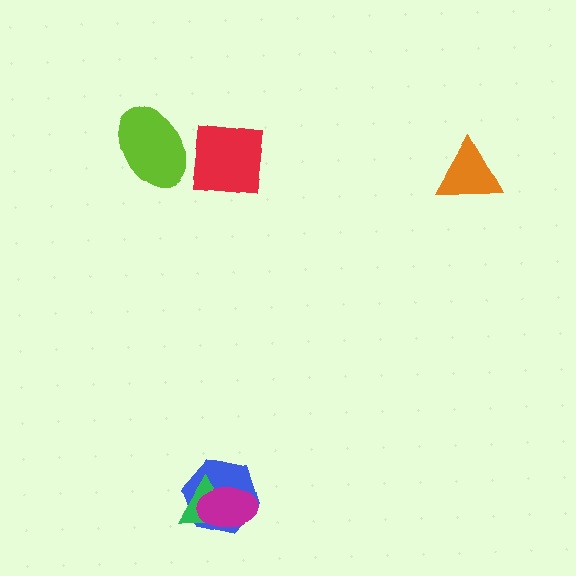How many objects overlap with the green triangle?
2 objects overlap with the green triangle.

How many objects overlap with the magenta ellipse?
2 objects overlap with the magenta ellipse.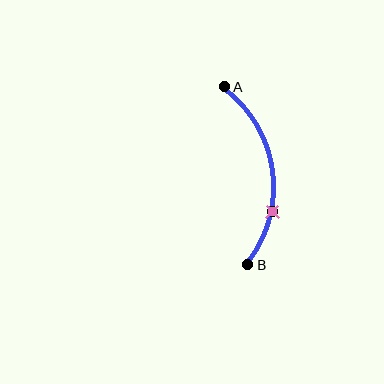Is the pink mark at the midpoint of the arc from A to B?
No. The pink mark lies on the arc but is closer to endpoint B. The arc midpoint would be at the point on the curve equidistant along the arc from both A and B.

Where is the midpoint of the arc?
The arc midpoint is the point on the curve farthest from the straight line joining A and B. It sits to the right of that line.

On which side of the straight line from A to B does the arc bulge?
The arc bulges to the right of the straight line connecting A and B.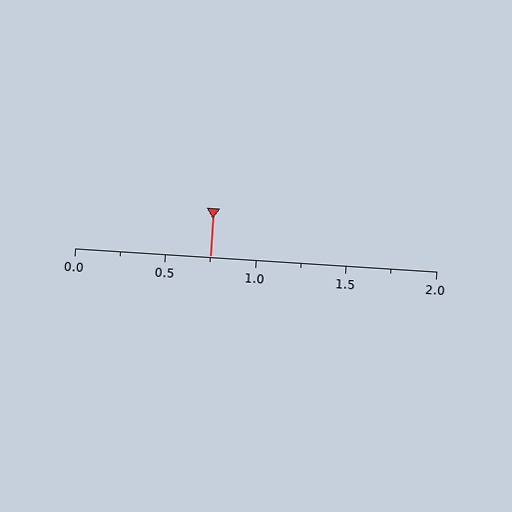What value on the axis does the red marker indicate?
The marker indicates approximately 0.75.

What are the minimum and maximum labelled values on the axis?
The axis runs from 0.0 to 2.0.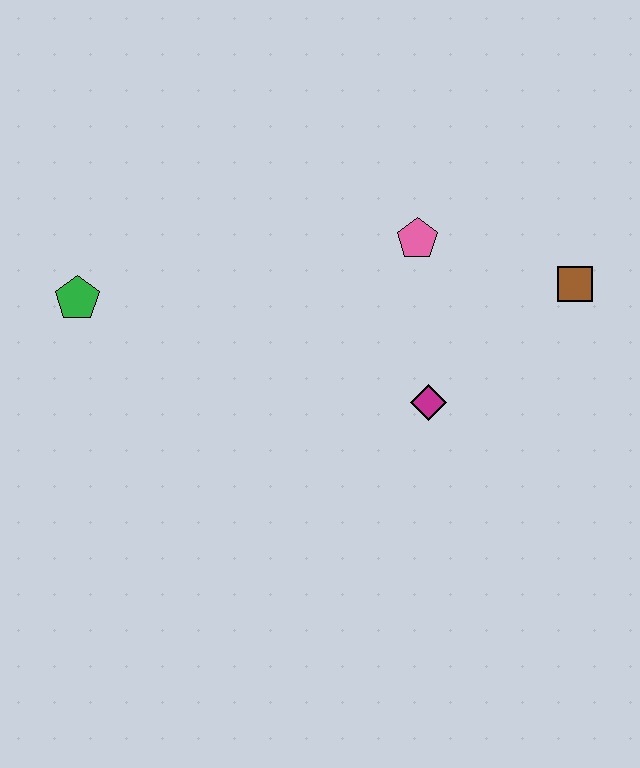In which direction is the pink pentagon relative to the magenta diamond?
The pink pentagon is above the magenta diamond.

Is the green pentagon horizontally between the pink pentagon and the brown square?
No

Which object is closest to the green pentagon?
The pink pentagon is closest to the green pentagon.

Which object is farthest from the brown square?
The green pentagon is farthest from the brown square.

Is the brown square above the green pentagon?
Yes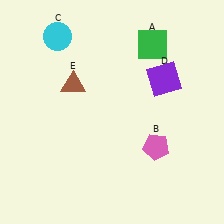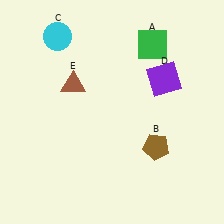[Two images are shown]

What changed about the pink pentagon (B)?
In Image 1, B is pink. In Image 2, it changed to brown.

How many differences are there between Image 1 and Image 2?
There is 1 difference between the two images.